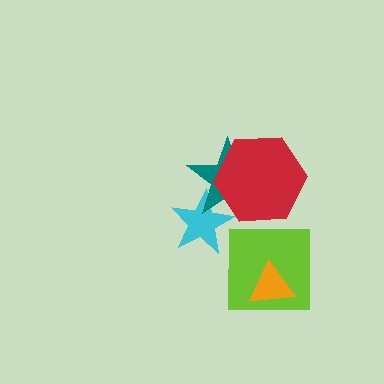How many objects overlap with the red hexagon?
1 object overlaps with the red hexagon.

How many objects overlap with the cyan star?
1 object overlaps with the cyan star.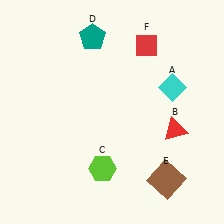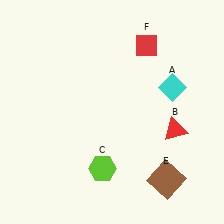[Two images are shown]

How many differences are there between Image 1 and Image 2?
There is 1 difference between the two images.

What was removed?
The teal pentagon (D) was removed in Image 2.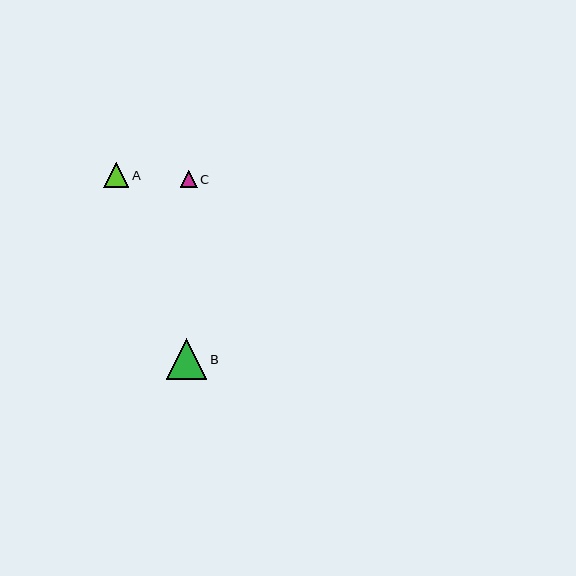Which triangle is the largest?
Triangle B is the largest with a size of approximately 40 pixels.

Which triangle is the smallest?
Triangle C is the smallest with a size of approximately 17 pixels.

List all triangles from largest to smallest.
From largest to smallest: B, A, C.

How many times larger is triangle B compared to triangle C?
Triangle B is approximately 2.4 times the size of triangle C.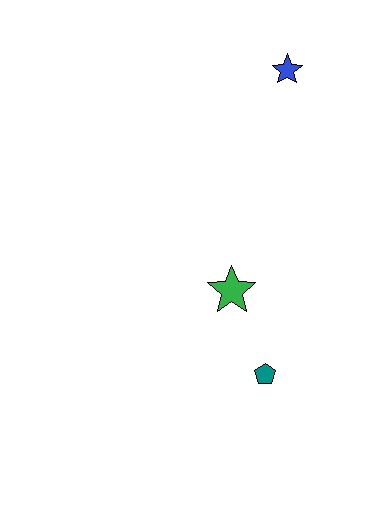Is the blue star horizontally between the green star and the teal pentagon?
No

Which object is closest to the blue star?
The green star is closest to the blue star.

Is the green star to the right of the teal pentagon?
No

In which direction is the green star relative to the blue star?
The green star is below the blue star.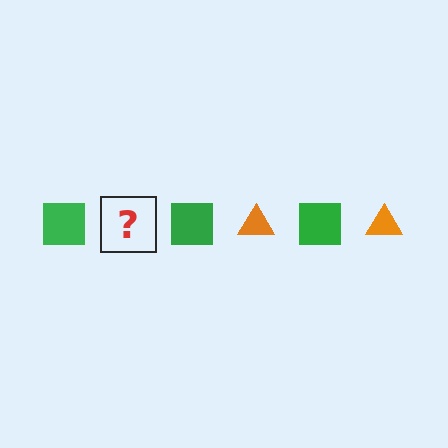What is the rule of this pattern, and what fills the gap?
The rule is that the pattern alternates between green square and orange triangle. The gap should be filled with an orange triangle.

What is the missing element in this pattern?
The missing element is an orange triangle.